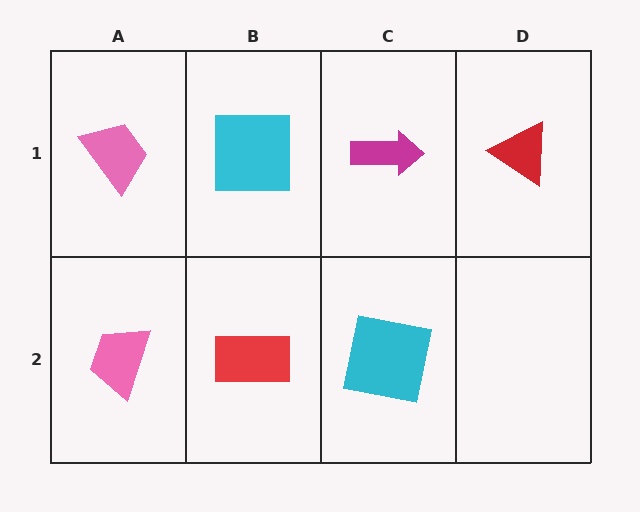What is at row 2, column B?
A red rectangle.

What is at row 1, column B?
A cyan square.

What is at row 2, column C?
A cyan square.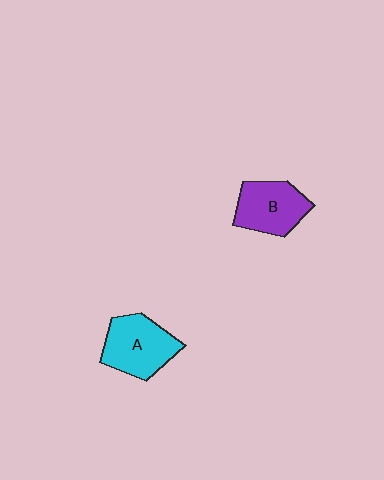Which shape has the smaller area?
Shape B (purple).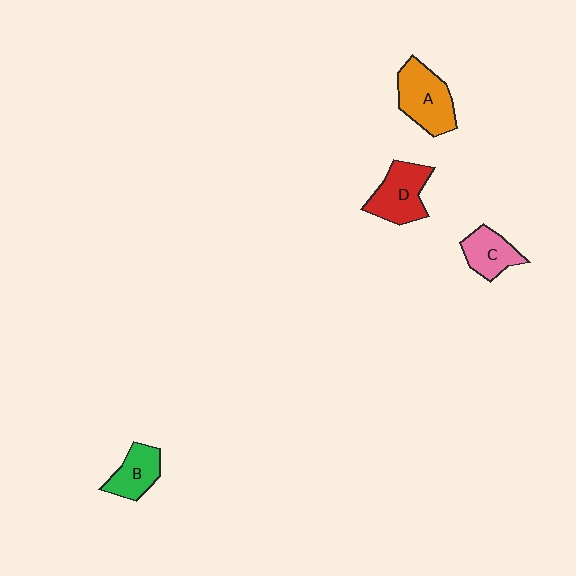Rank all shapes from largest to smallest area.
From largest to smallest: A (orange), D (red), B (green), C (pink).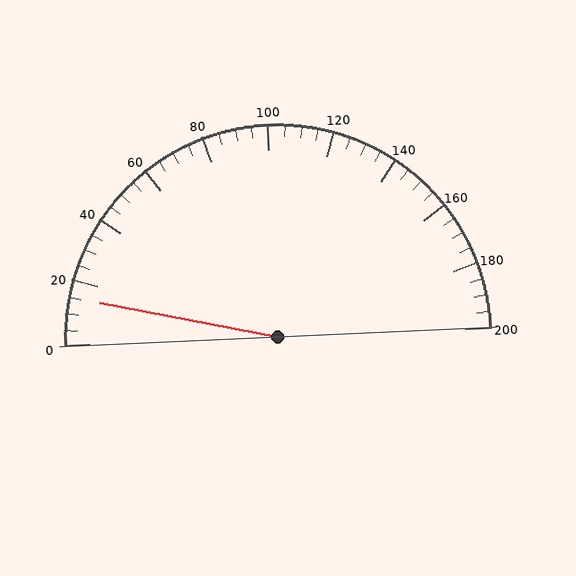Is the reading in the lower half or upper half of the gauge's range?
The reading is in the lower half of the range (0 to 200).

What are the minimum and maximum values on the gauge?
The gauge ranges from 0 to 200.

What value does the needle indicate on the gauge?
The needle indicates approximately 15.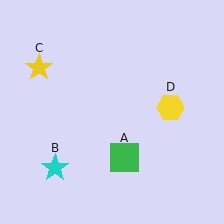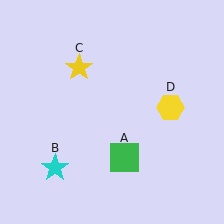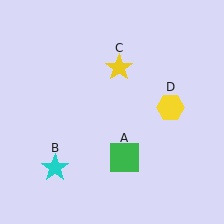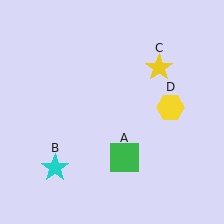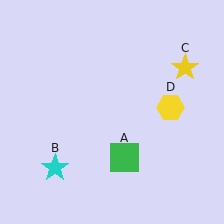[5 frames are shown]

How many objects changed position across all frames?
1 object changed position: yellow star (object C).